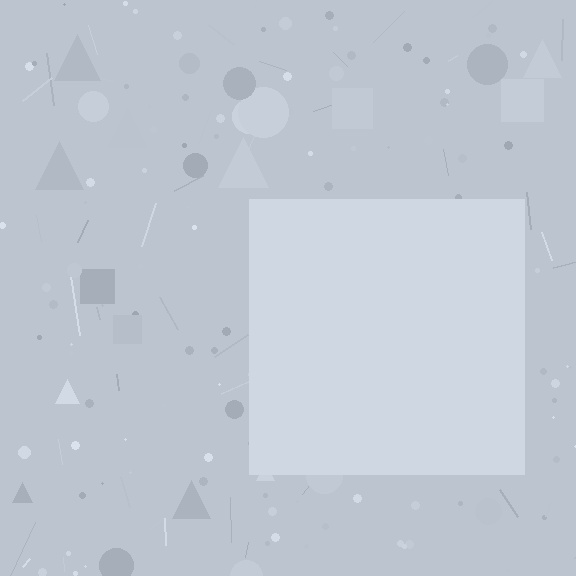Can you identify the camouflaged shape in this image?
The camouflaged shape is a square.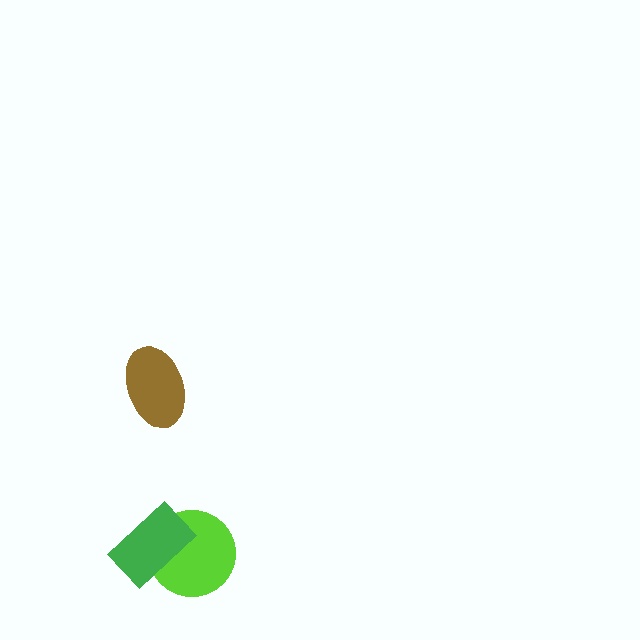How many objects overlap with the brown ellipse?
0 objects overlap with the brown ellipse.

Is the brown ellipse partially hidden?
No, no other shape covers it.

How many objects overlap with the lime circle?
1 object overlaps with the lime circle.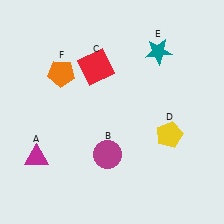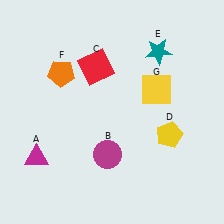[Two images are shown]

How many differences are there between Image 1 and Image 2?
There is 1 difference between the two images.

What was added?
A yellow square (G) was added in Image 2.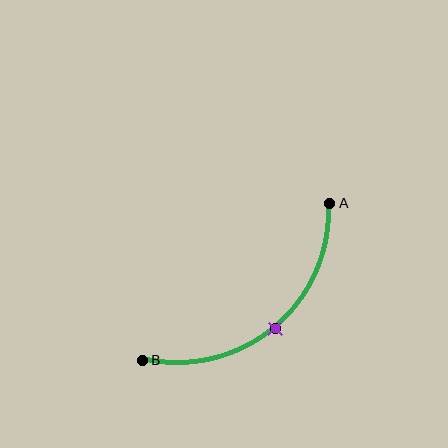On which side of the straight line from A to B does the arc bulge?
The arc bulges below and to the right of the straight line connecting A and B.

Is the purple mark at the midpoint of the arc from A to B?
Yes. The purple mark lies on the arc at equal arc-length from both A and B — it is the arc midpoint.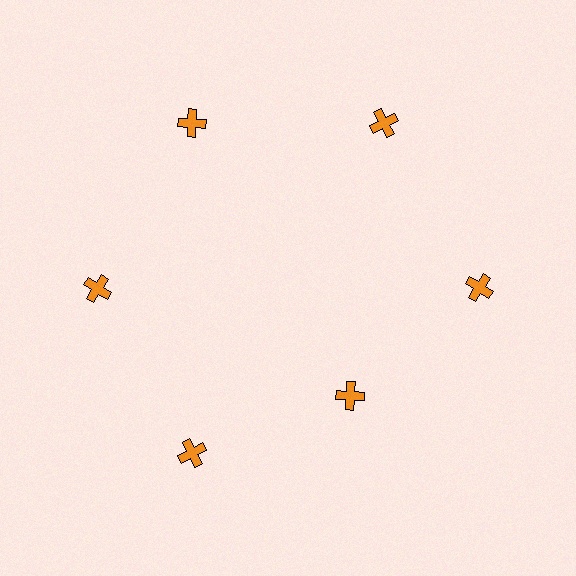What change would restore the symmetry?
The symmetry would be restored by moving it outward, back onto the ring so that all 6 crosses sit at equal angles and equal distance from the center.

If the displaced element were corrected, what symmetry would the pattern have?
It would have 6-fold rotational symmetry — the pattern would map onto itself every 60 degrees.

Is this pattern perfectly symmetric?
No. The 6 orange crosses are arranged in a ring, but one element near the 5 o'clock position is pulled inward toward the center, breaking the 6-fold rotational symmetry.